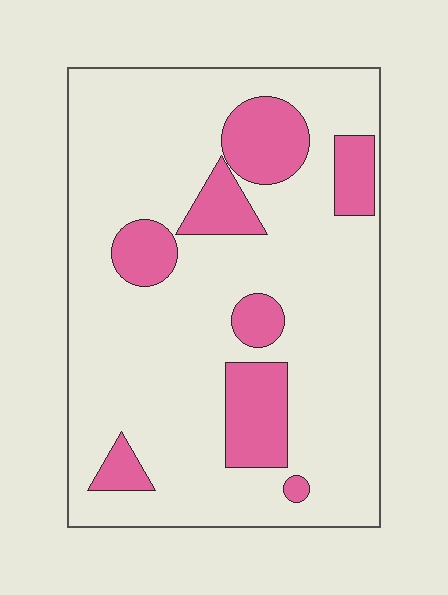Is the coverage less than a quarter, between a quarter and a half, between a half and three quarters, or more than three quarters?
Less than a quarter.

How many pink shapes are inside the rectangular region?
8.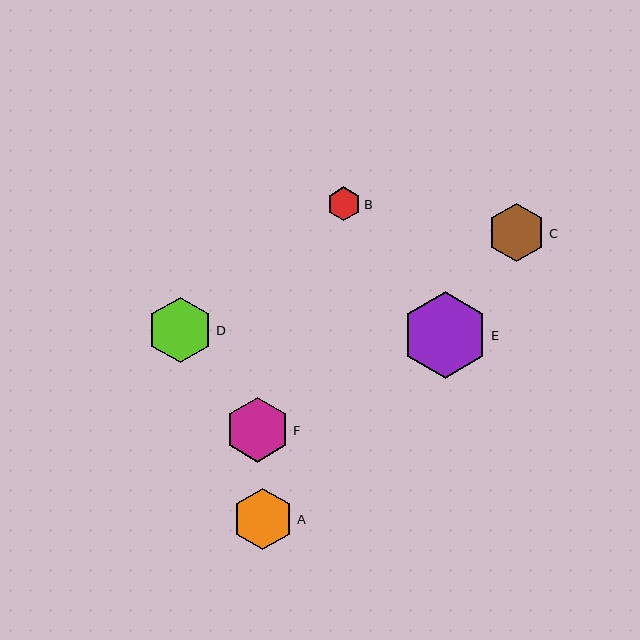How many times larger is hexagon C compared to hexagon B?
Hexagon C is approximately 1.7 times the size of hexagon B.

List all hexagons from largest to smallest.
From largest to smallest: E, D, F, A, C, B.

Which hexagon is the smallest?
Hexagon B is the smallest with a size of approximately 34 pixels.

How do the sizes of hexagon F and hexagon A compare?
Hexagon F and hexagon A are approximately the same size.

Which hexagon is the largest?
Hexagon E is the largest with a size of approximately 86 pixels.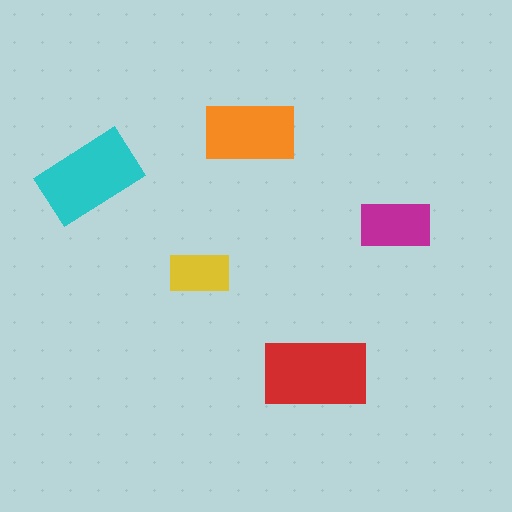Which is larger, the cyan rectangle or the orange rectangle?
The cyan one.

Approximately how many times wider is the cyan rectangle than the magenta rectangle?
About 1.5 times wider.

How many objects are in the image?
There are 5 objects in the image.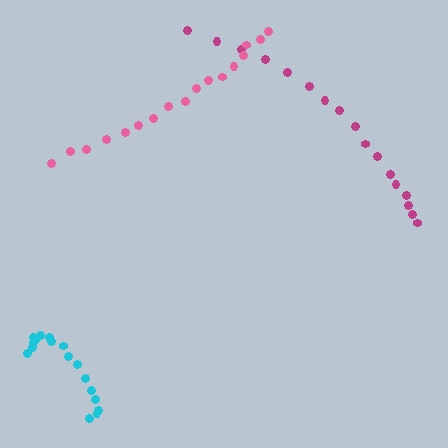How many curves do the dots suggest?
There are 3 distinct paths.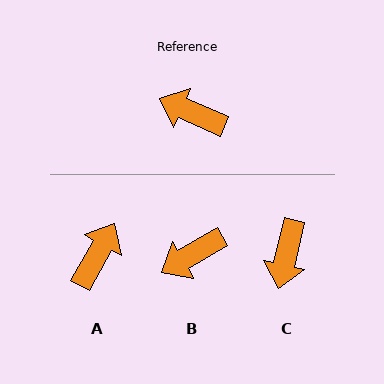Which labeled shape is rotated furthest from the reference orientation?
C, about 100 degrees away.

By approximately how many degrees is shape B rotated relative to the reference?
Approximately 54 degrees counter-clockwise.